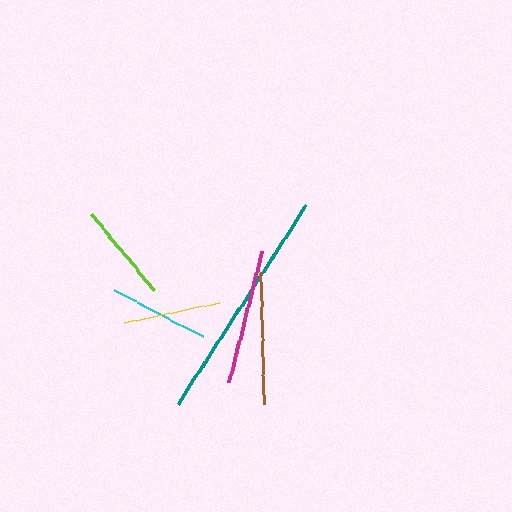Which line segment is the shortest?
The yellow line is the shortest at approximately 97 pixels.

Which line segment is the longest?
The teal line is the longest at approximately 236 pixels.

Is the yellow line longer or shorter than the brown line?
The brown line is longer than the yellow line.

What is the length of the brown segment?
The brown segment is approximately 132 pixels long.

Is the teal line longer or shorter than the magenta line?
The teal line is longer than the magenta line.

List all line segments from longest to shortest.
From longest to shortest: teal, magenta, brown, cyan, lime, yellow.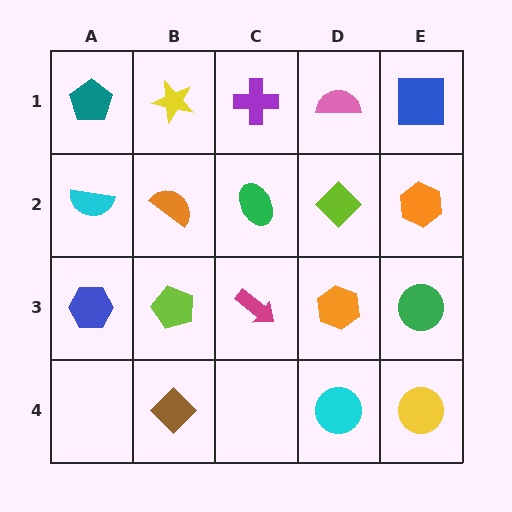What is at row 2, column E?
An orange hexagon.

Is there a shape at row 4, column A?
No, that cell is empty.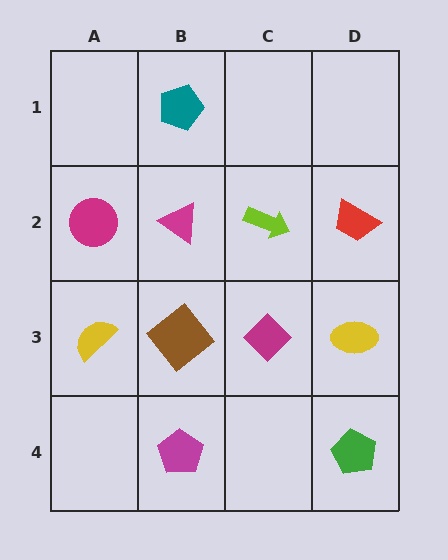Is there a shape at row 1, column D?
No, that cell is empty.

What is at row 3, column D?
A yellow ellipse.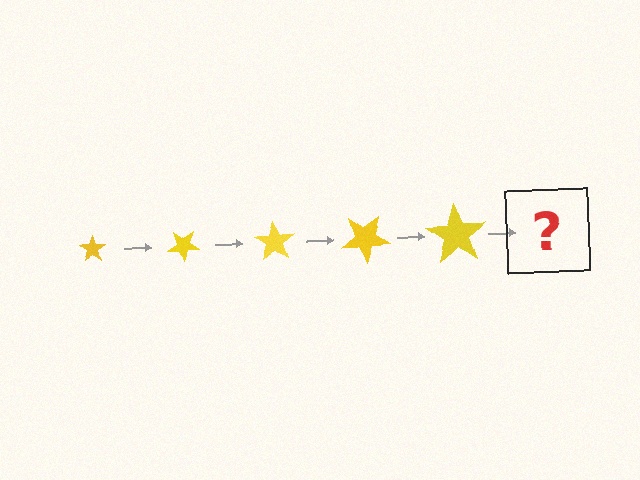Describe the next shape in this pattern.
It should be a star, larger than the previous one and rotated 175 degrees from the start.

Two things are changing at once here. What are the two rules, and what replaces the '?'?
The two rules are that the star grows larger each step and it rotates 35 degrees each step. The '?' should be a star, larger than the previous one and rotated 175 degrees from the start.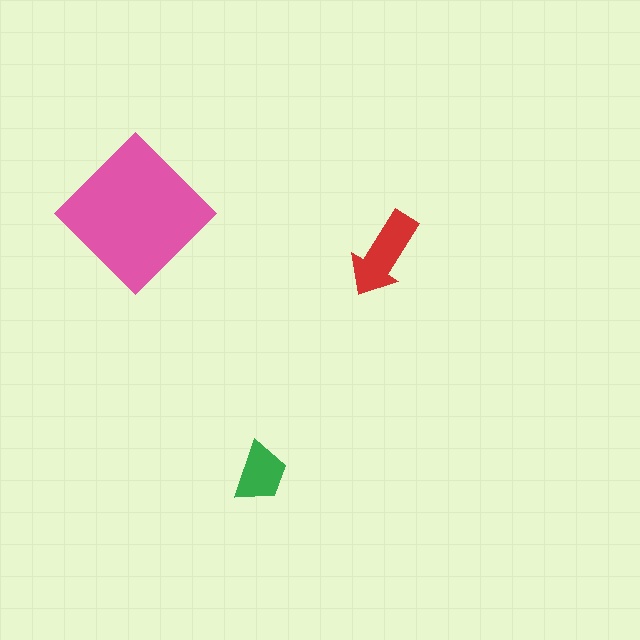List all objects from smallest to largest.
The green trapezoid, the red arrow, the pink diamond.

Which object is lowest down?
The green trapezoid is bottommost.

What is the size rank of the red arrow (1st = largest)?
2nd.